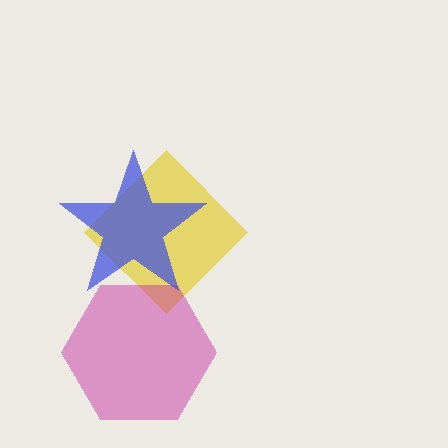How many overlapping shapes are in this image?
There are 3 overlapping shapes in the image.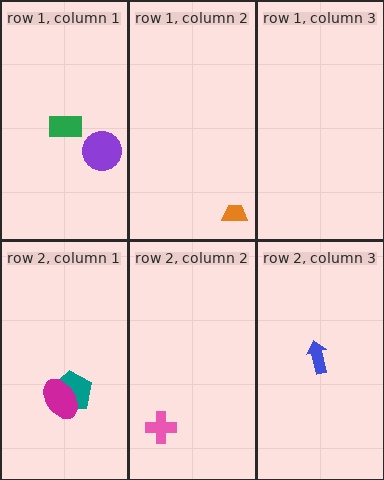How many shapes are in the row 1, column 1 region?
2.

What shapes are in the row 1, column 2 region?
The orange trapezoid.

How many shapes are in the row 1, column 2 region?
1.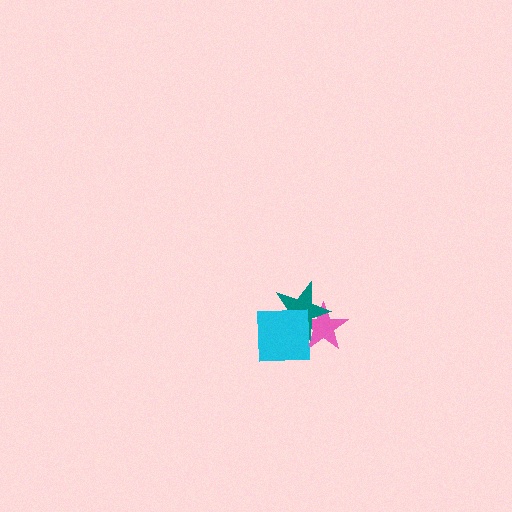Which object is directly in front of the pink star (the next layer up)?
The teal star is directly in front of the pink star.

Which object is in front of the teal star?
The cyan square is in front of the teal star.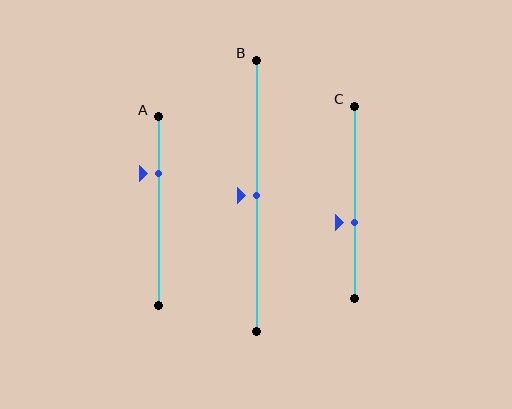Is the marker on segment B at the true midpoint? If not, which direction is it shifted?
Yes, the marker on segment B is at the true midpoint.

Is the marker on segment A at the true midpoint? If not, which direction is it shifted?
No, the marker on segment A is shifted upward by about 20% of the segment length.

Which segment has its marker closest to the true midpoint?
Segment B has its marker closest to the true midpoint.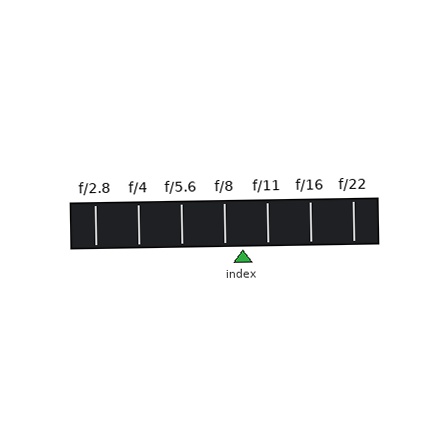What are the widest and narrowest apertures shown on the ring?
The widest aperture shown is f/2.8 and the narrowest is f/22.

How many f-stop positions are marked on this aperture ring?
There are 7 f-stop positions marked.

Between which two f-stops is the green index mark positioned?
The index mark is between f/8 and f/11.